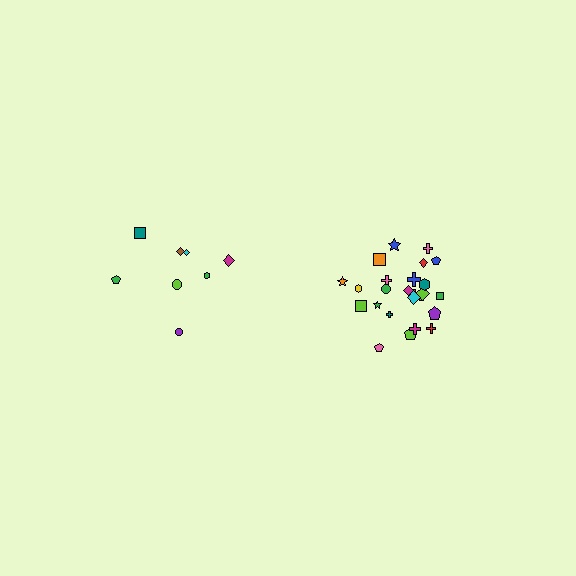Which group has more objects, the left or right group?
The right group.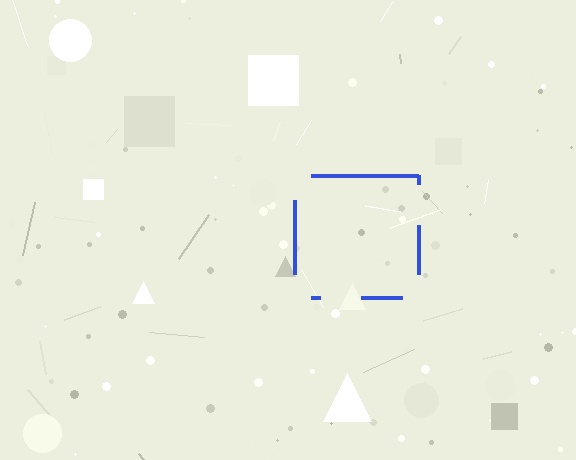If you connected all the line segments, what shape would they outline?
They would outline a square.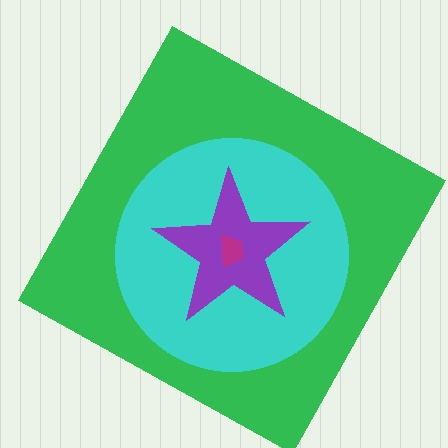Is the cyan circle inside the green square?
Yes.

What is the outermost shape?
The green square.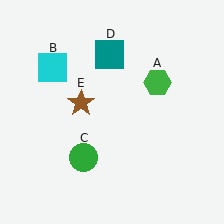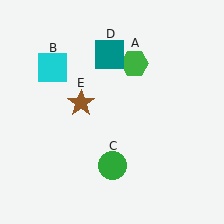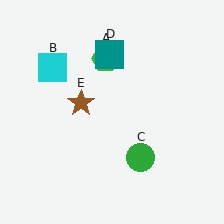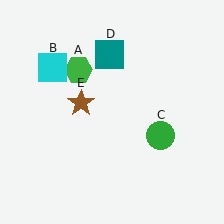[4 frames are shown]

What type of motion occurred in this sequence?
The green hexagon (object A), green circle (object C) rotated counterclockwise around the center of the scene.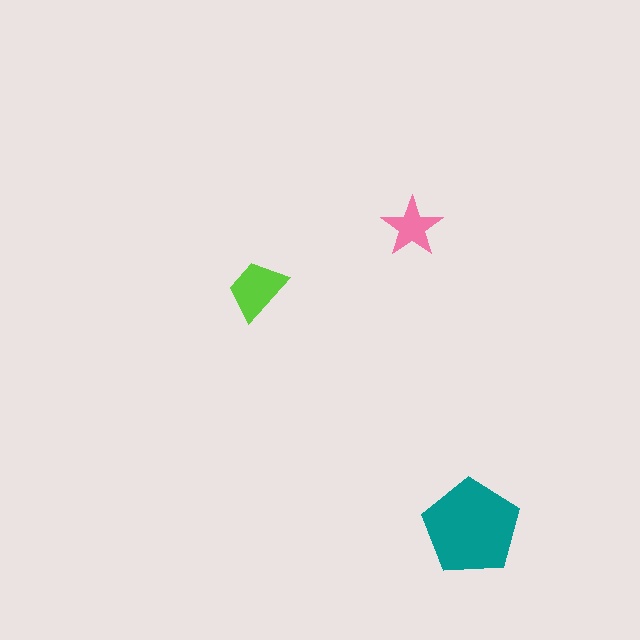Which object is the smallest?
The pink star.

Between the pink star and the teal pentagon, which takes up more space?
The teal pentagon.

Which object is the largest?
The teal pentagon.